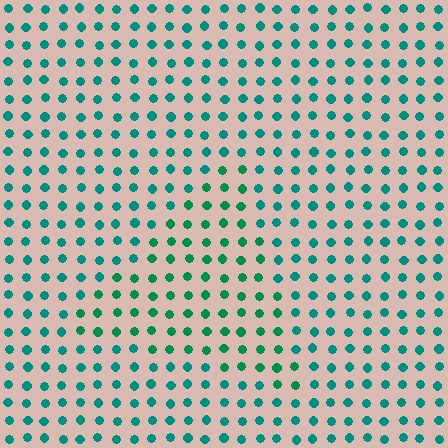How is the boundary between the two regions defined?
The boundary is defined purely by a slight shift in hue (about 23 degrees). Spacing, size, and orientation are identical on both sides.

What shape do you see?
I see a triangle.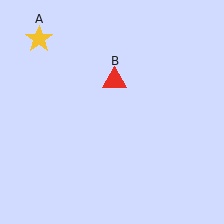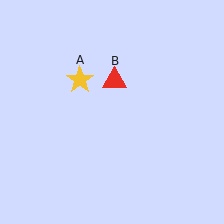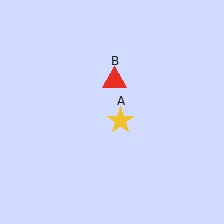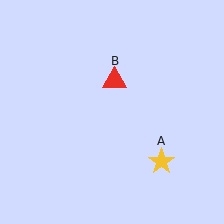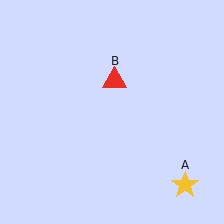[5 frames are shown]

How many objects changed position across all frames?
1 object changed position: yellow star (object A).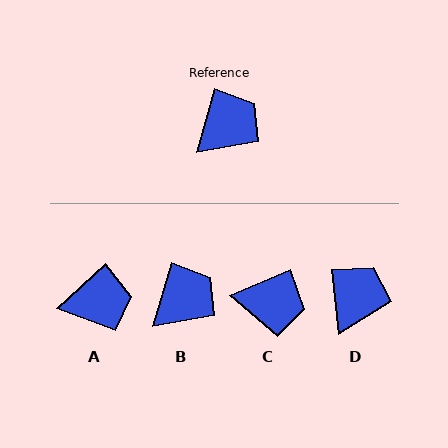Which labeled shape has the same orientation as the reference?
B.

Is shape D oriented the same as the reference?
No, it is off by about 22 degrees.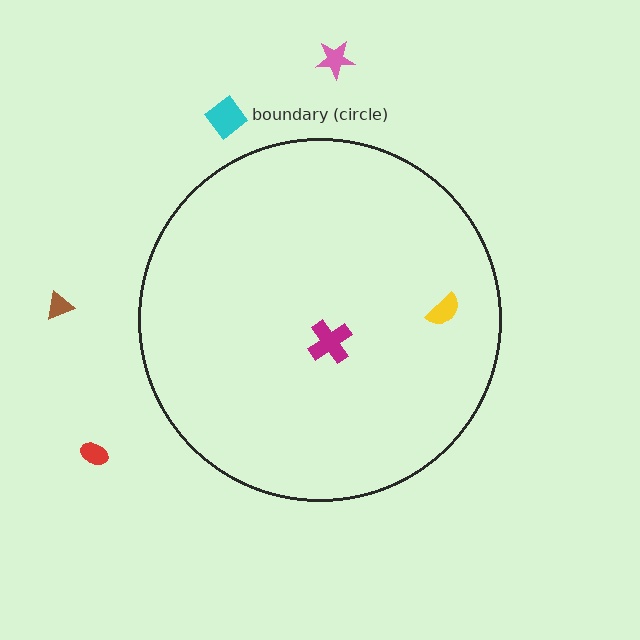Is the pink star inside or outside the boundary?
Outside.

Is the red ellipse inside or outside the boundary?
Outside.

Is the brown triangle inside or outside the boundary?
Outside.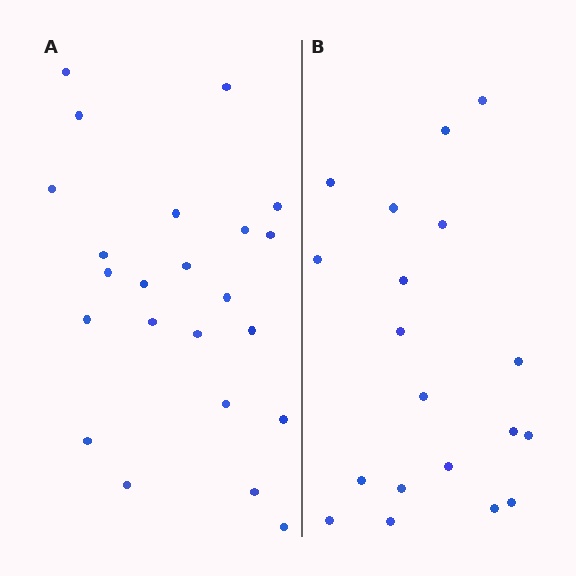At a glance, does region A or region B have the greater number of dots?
Region A (the left region) has more dots.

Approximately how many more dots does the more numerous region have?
Region A has about 4 more dots than region B.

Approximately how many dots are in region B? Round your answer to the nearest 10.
About 20 dots. (The exact count is 19, which rounds to 20.)